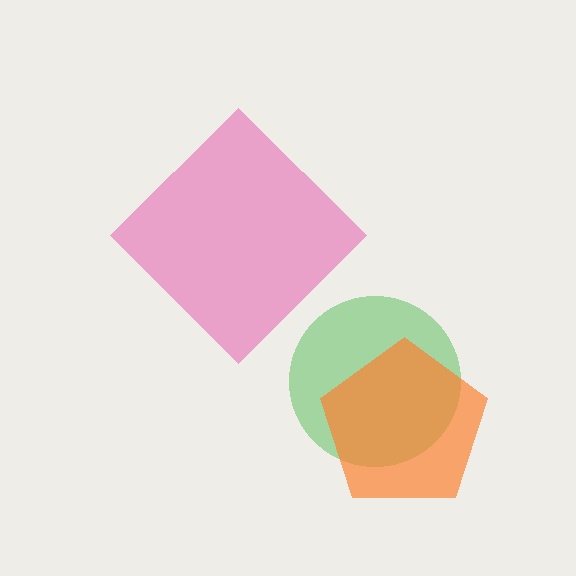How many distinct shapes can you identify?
There are 3 distinct shapes: a green circle, an orange pentagon, a pink diamond.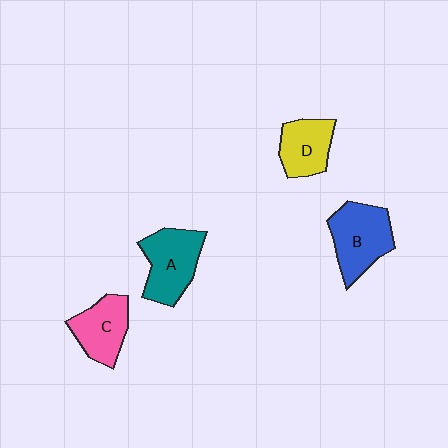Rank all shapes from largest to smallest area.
From largest to smallest: B (blue), A (teal), C (pink), D (yellow).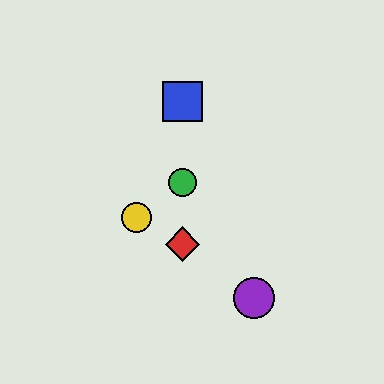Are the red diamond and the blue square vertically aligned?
Yes, both are at x≈182.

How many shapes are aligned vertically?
3 shapes (the red diamond, the blue square, the green circle) are aligned vertically.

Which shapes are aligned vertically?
The red diamond, the blue square, the green circle are aligned vertically.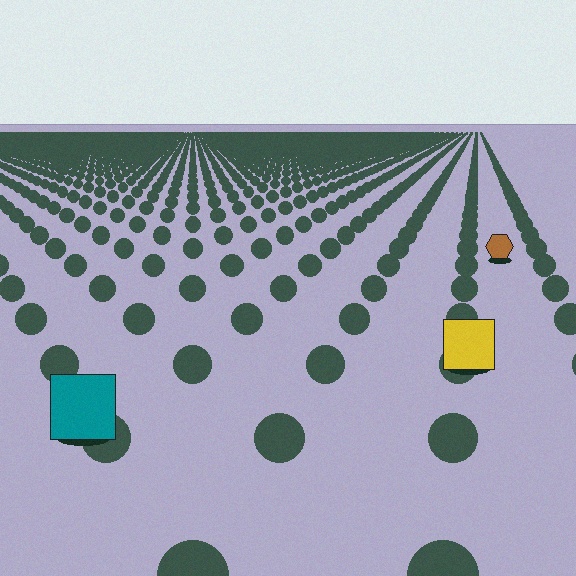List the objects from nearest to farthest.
From nearest to farthest: the teal square, the yellow square, the brown hexagon.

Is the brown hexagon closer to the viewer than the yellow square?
No. The yellow square is closer — you can tell from the texture gradient: the ground texture is coarser near it.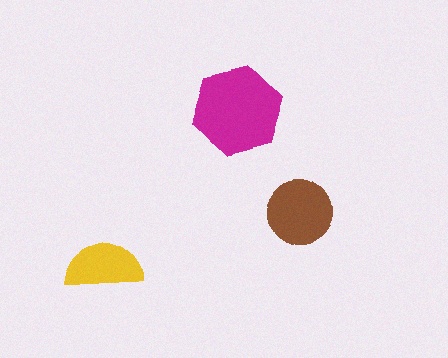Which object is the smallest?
The yellow semicircle.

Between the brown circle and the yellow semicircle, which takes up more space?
The brown circle.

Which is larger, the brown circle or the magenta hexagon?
The magenta hexagon.